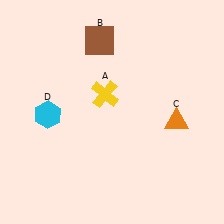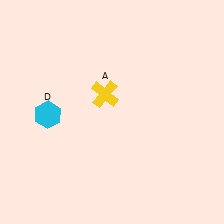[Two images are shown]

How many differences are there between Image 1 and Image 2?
There are 2 differences between the two images.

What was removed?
The orange triangle (C), the brown square (B) were removed in Image 2.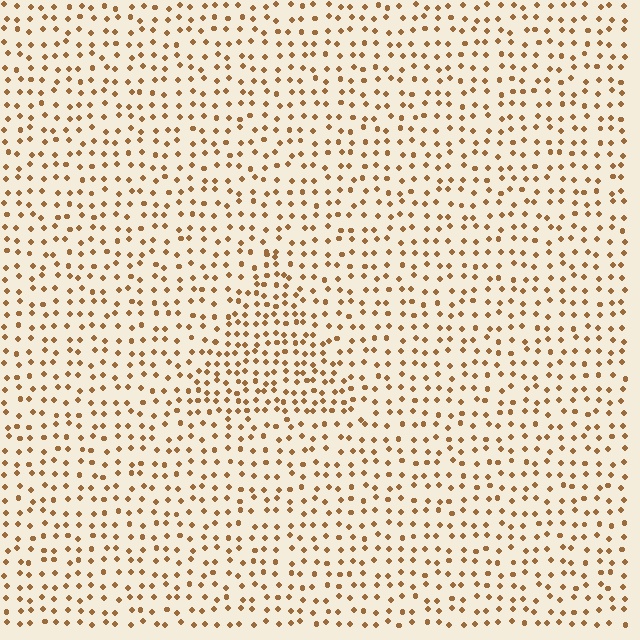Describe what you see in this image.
The image contains small brown elements arranged at two different densities. A triangle-shaped region is visible where the elements are more densely packed than the surrounding area.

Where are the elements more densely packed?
The elements are more densely packed inside the triangle boundary.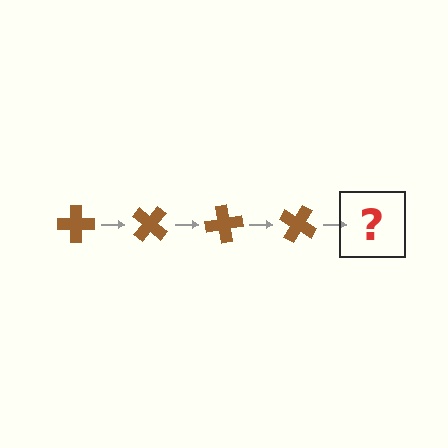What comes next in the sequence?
The next element should be a brown cross rotated 160 degrees.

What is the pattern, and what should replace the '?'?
The pattern is that the cross rotates 40 degrees each step. The '?' should be a brown cross rotated 160 degrees.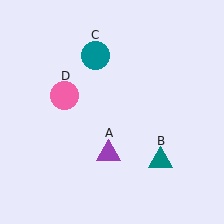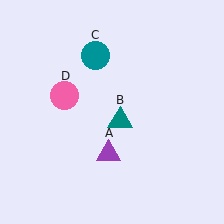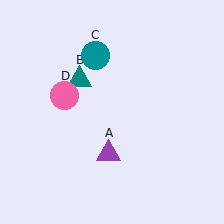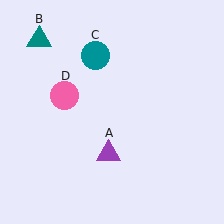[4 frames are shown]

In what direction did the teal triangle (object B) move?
The teal triangle (object B) moved up and to the left.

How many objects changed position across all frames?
1 object changed position: teal triangle (object B).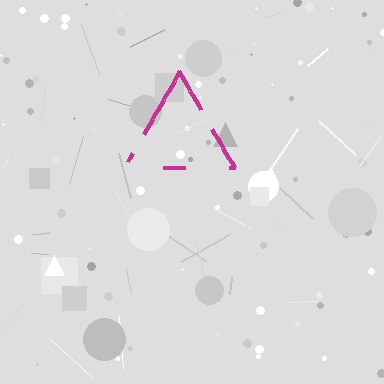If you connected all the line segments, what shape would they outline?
They would outline a triangle.